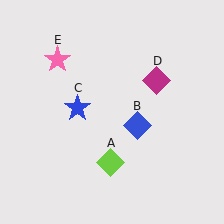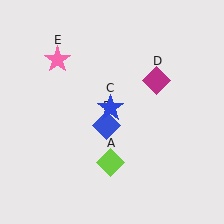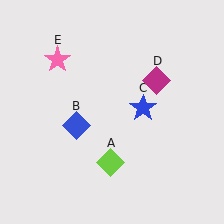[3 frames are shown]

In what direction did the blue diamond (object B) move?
The blue diamond (object B) moved left.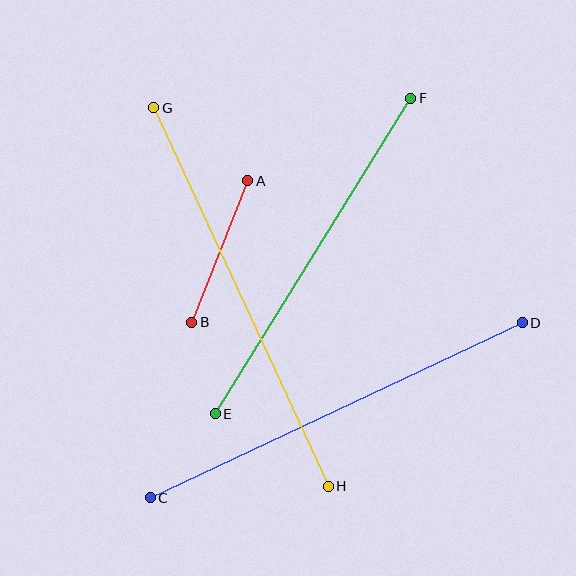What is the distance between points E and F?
The distance is approximately 371 pixels.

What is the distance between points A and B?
The distance is approximately 152 pixels.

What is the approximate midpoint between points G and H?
The midpoint is at approximately (241, 297) pixels.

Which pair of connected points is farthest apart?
Points G and H are farthest apart.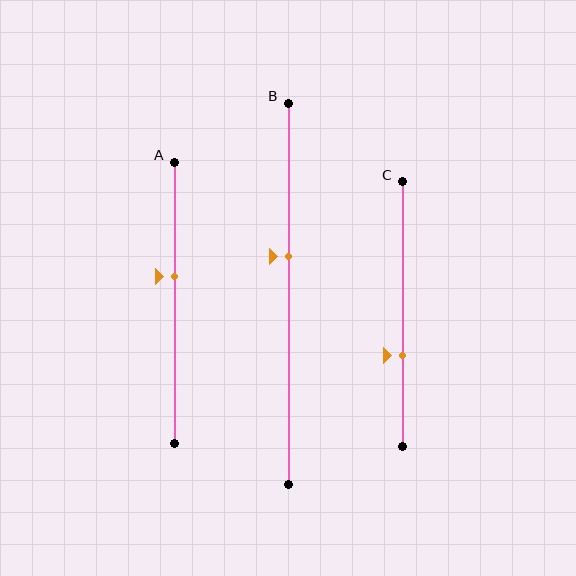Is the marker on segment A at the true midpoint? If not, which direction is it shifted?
No, the marker on segment A is shifted upward by about 10% of the segment length.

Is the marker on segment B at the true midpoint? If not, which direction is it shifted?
No, the marker on segment B is shifted upward by about 10% of the segment length.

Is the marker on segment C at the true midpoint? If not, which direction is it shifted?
No, the marker on segment C is shifted downward by about 16% of the segment length.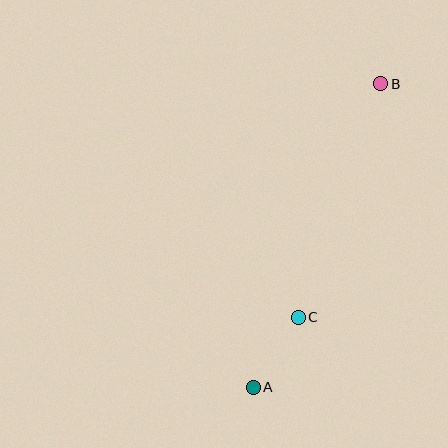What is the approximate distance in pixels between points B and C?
The distance between B and C is approximately 248 pixels.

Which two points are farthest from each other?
Points A and B are farthest from each other.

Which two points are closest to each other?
Points A and C are closest to each other.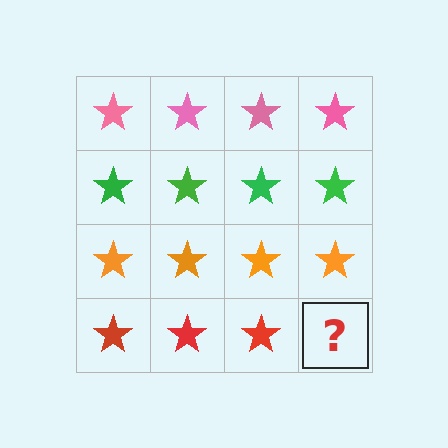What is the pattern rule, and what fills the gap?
The rule is that each row has a consistent color. The gap should be filled with a red star.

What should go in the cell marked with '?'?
The missing cell should contain a red star.